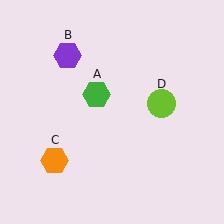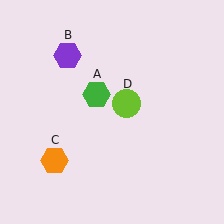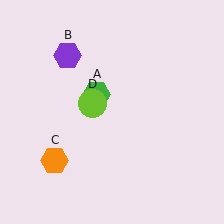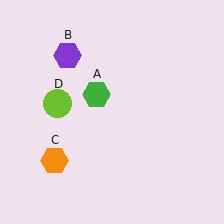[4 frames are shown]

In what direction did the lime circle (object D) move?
The lime circle (object D) moved left.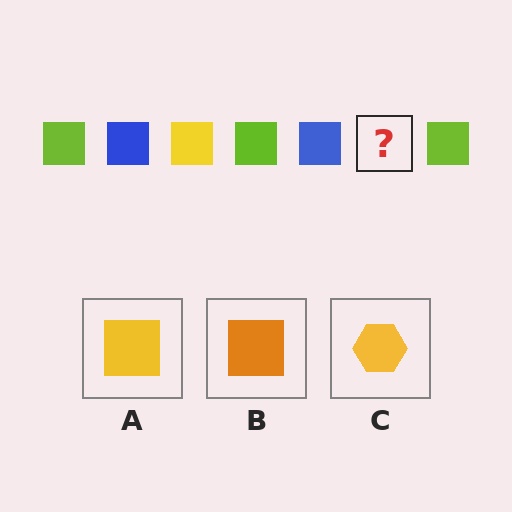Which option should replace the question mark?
Option A.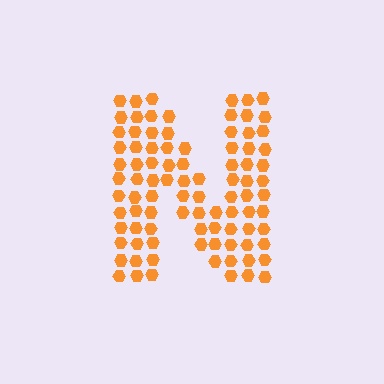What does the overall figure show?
The overall figure shows the letter N.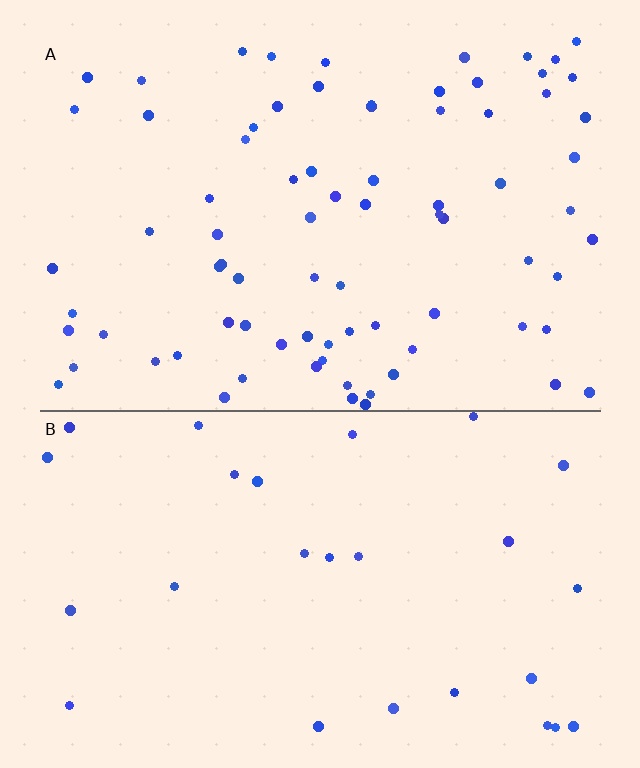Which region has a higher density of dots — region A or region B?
A (the top).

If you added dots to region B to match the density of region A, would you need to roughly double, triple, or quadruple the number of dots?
Approximately triple.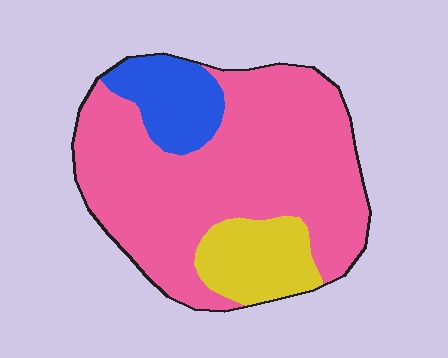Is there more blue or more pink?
Pink.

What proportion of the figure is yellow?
Yellow covers about 15% of the figure.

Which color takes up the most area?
Pink, at roughly 70%.